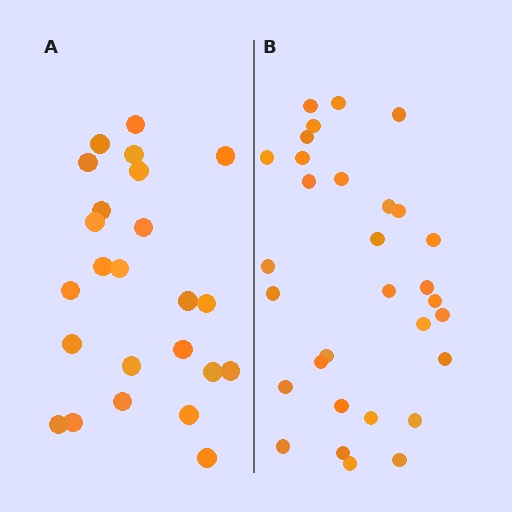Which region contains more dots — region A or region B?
Region B (the right region) has more dots.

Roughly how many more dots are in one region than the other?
Region B has roughly 8 or so more dots than region A.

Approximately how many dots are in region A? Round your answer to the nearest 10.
About 20 dots. (The exact count is 24, which rounds to 20.)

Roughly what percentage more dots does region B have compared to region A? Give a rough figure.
About 30% more.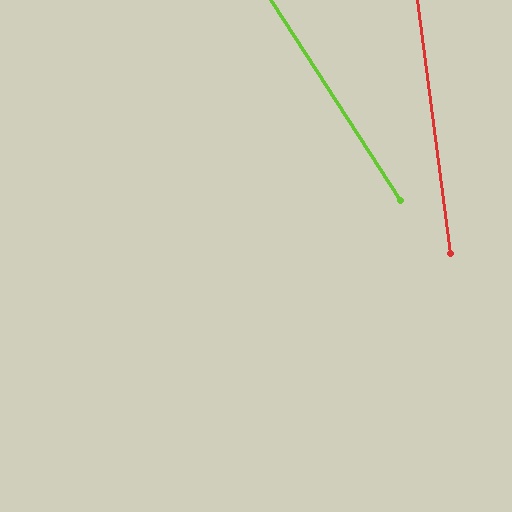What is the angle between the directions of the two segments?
Approximately 25 degrees.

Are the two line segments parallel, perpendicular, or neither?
Neither parallel nor perpendicular — they differ by about 25°.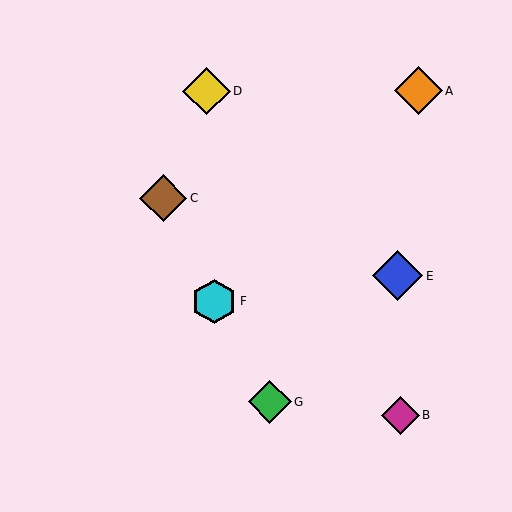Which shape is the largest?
The blue diamond (labeled E) is the largest.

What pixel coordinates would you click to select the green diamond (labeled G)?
Click at (270, 402) to select the green diamond G.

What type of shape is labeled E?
Shape E is a blue diamond.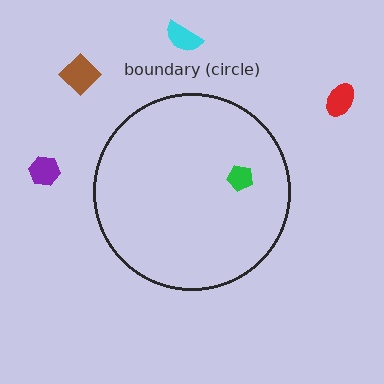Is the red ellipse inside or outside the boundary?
Outside.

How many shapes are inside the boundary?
1 inside, 4 outside.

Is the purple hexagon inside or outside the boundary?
Outside.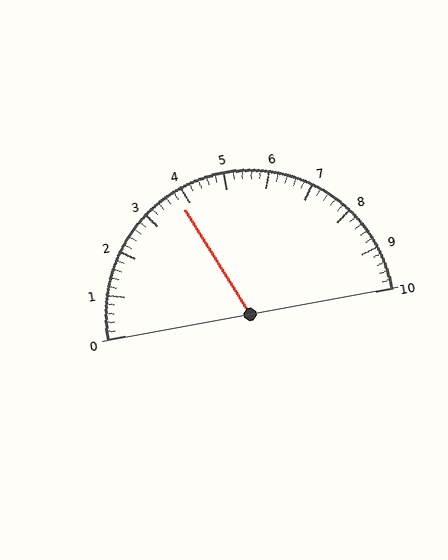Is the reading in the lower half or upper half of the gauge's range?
The reading is in the lower half of the range (0 to 10).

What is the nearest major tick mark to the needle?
The nearest major tick mark is 4.